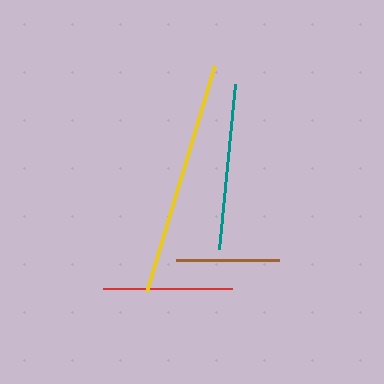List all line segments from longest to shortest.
From longest to shortest: yellow, teal, red, brown.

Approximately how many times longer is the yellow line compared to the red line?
The yellow line is approximately 1.8 times the length of the red line.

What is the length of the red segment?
The red segment is approximately 129 pixels long.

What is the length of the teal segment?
The teal segment is approximately 166 pixels long.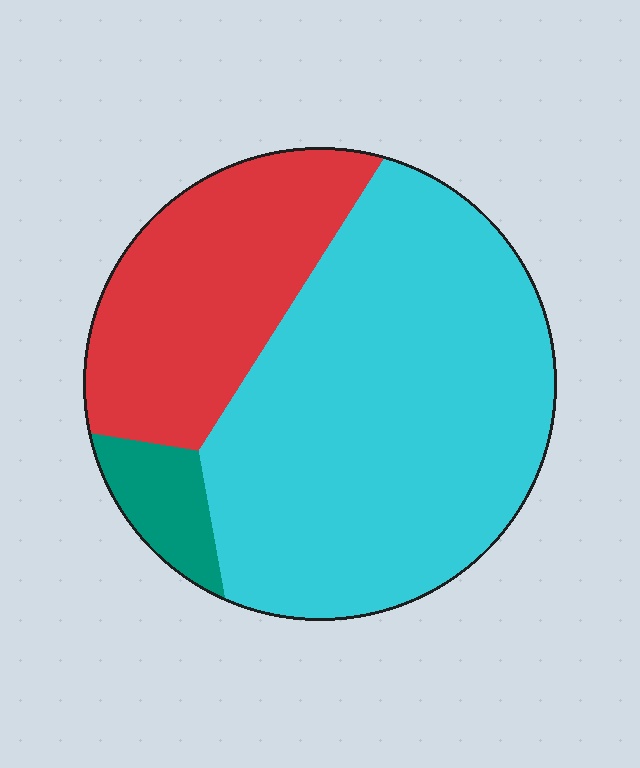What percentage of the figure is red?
Red covers about 30% of the figure.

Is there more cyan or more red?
Cyan.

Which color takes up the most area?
Cyan, at roughly 65%.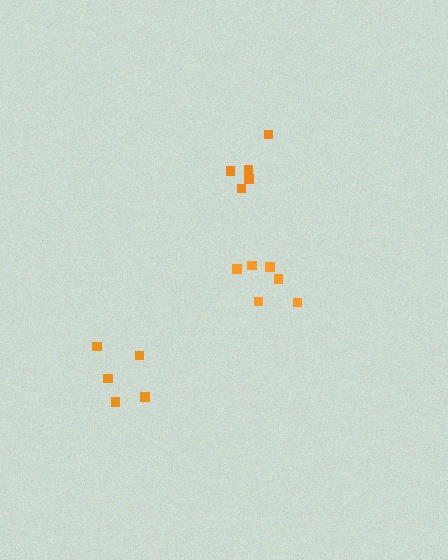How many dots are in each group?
Group 1: 5 dots, Group 2: 5 dots, Group 3: 6 dots (16 total).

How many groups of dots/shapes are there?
There are 3 groups.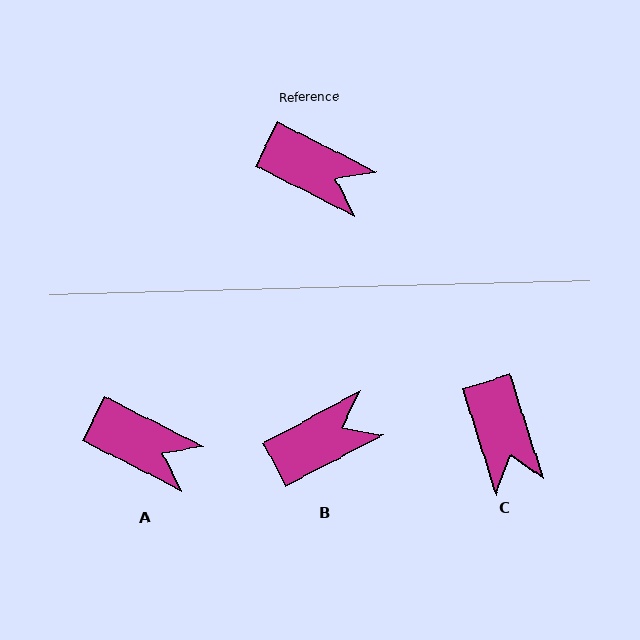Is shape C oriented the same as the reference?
No, it is off by about 45 degrees.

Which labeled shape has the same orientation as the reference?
A.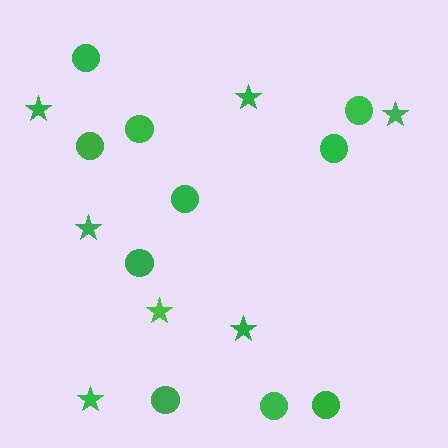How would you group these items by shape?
There are 2 groups: one group of stars (7) and one group of circles (10).